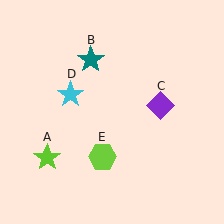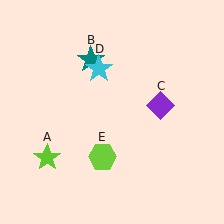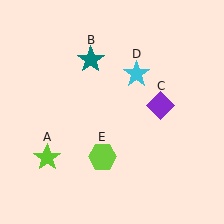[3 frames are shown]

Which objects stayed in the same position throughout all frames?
Lime star (object A) and teal star (object B) and purple diamond (object C) and lime hexagon (object E) remained stationary.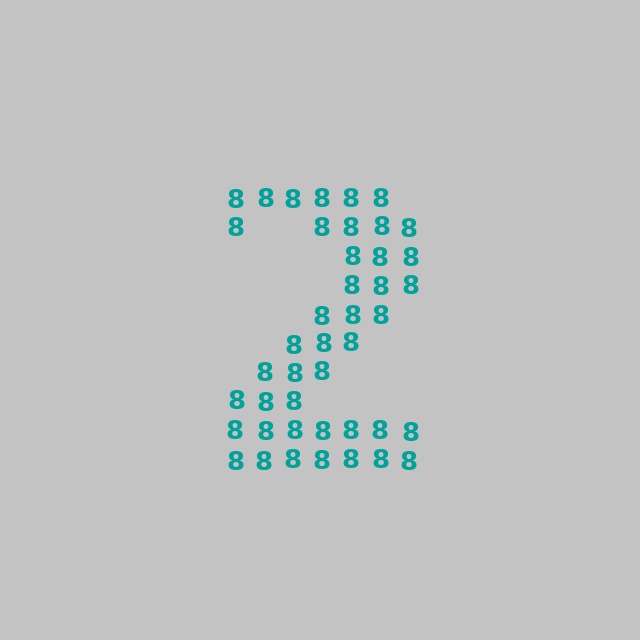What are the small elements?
The small elements are digit 8's.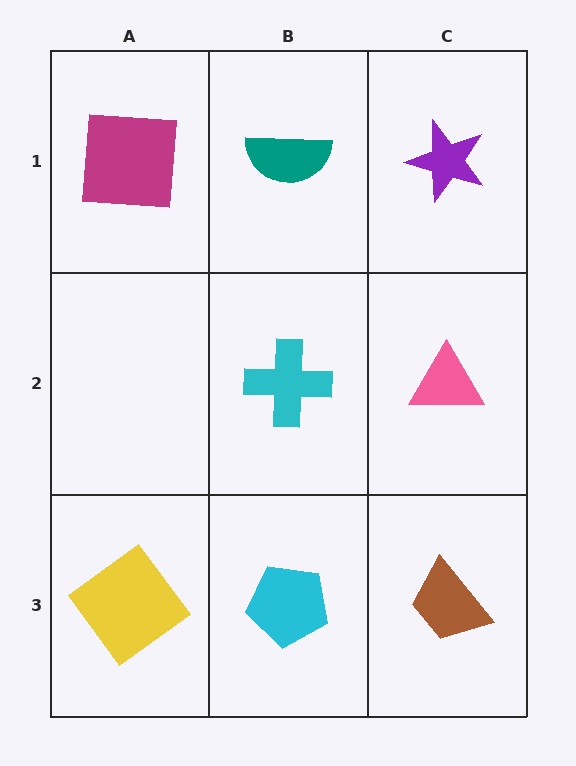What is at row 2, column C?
A pink triangle.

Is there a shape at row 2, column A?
No, that cell is empty.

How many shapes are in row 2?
2 shapes.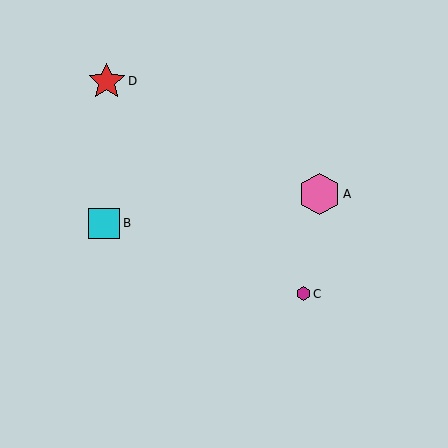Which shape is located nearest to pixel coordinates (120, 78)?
The red star (labeled D) at (107, 82) is nearest to that location.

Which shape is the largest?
The pink hexagon (labeled A) is the largest.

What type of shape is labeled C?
Shape C is a magenta hexagon.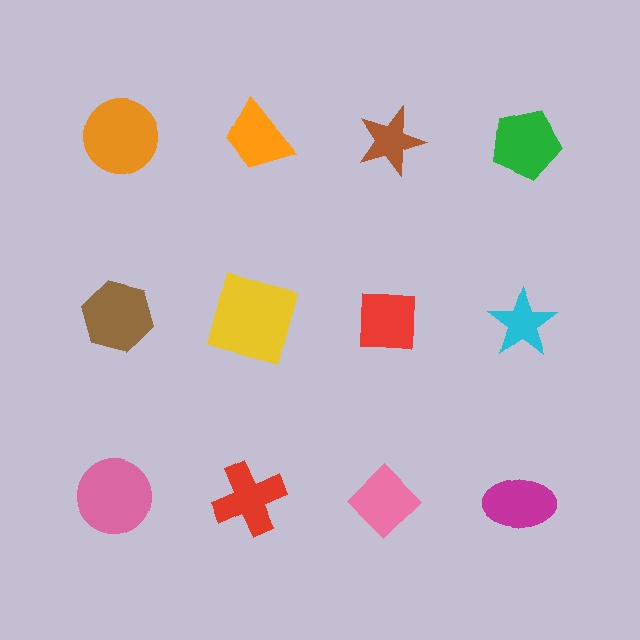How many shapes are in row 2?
4 shapes.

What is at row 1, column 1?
An orange circle.